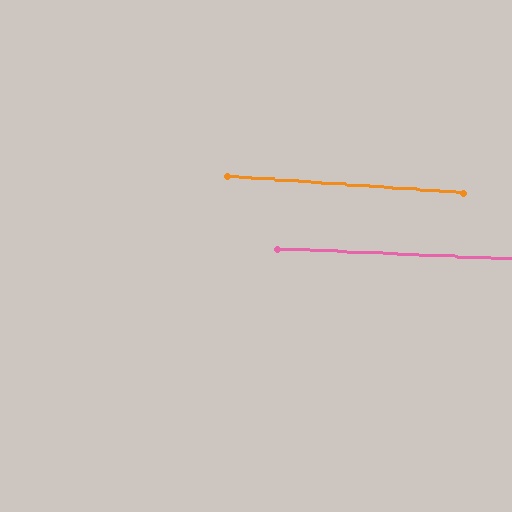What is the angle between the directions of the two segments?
Approximately 1 degree.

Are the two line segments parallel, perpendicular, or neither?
Parallel — their directions differ by only 1.4°.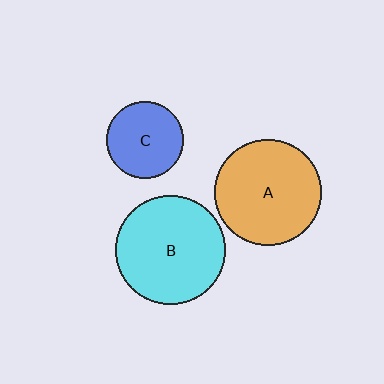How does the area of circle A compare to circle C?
Approximately 1.9 times.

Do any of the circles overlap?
No, none of the circles overlap.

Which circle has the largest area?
Circle B (cyan).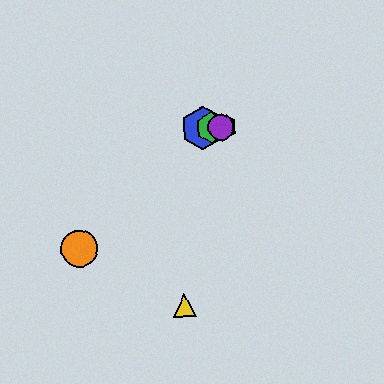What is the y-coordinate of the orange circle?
The orange circle is at y≈249.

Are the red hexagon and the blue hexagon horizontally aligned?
Yes, both are at y≈127.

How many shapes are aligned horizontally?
4 shapes (the red hexagon, the blue hexagon, the green hexagon, the purple circle) are aligned horizontally.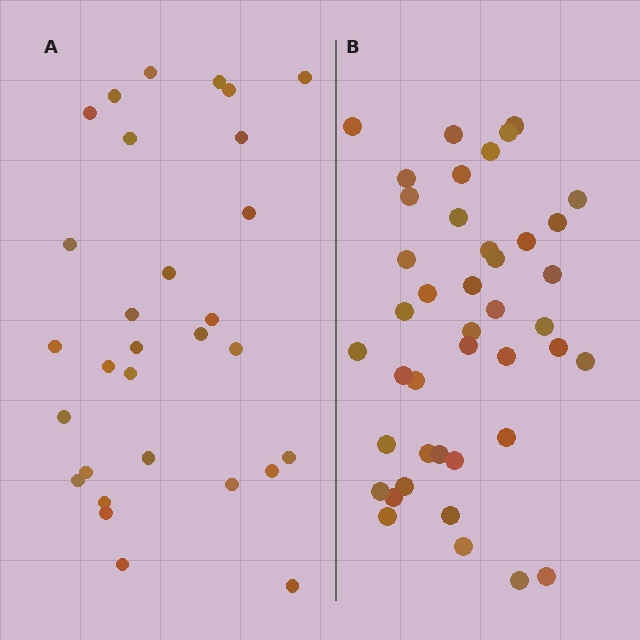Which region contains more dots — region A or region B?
Region B (the right region) has more dots.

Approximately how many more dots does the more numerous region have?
Region B has roughly 12 or so more dots than region A.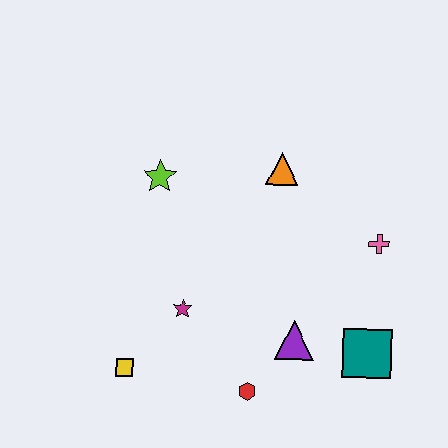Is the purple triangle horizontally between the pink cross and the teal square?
No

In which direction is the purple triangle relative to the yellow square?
The purple triangle is to the right of the yellow square.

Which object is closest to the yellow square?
The magenta star is closest to the yellow square.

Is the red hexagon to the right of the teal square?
No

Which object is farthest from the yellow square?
The pink cross is farthest from the yellow square.